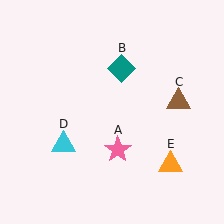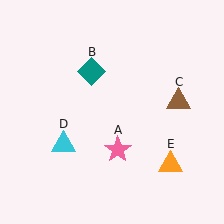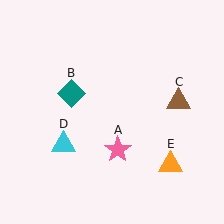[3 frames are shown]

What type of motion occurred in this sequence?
The teal diamond (object B) rotated counterclockwise around the center of the scene.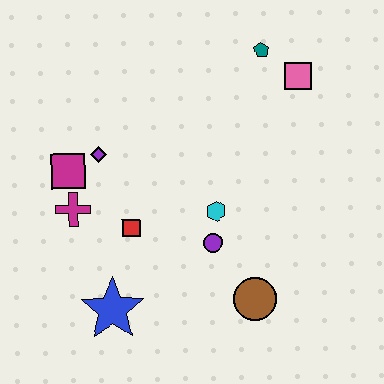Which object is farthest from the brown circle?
The teal pentagon is farthest from the brown circle.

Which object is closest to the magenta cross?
The magenta square is closest to the magenta cross.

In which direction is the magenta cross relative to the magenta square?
The magenta cross is below the magenta square.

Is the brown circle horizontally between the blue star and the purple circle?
No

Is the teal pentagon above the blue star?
Yes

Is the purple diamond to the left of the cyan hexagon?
Yes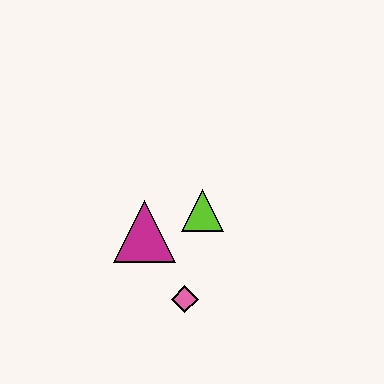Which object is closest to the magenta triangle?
The lime triangle is closest to the magenta triangle.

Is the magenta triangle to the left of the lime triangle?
Yes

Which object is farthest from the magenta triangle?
The pink diamond is farthest from the magenta triangle.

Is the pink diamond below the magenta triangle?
Yes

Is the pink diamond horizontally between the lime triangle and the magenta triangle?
Yes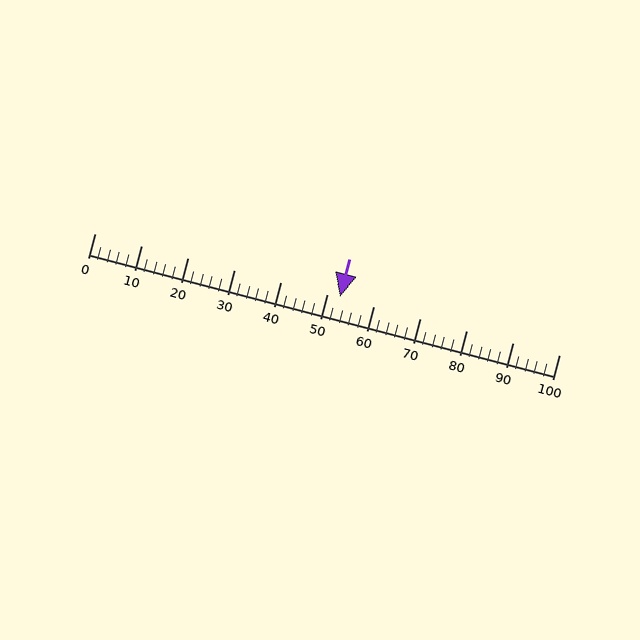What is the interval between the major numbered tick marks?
The major tick marks are spaced 10 units apart.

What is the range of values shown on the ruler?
The ruler shows values from 0 to 100.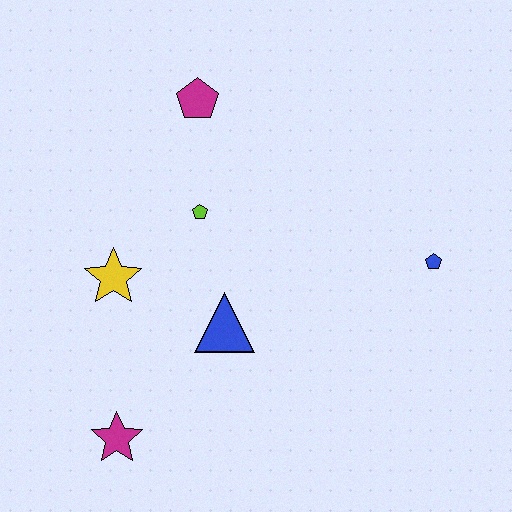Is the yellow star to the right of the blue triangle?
No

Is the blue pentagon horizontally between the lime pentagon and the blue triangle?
No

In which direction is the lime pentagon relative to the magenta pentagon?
The lime pentagon is below the magenta pentagon.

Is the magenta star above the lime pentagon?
No